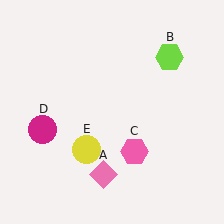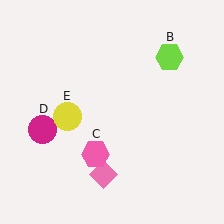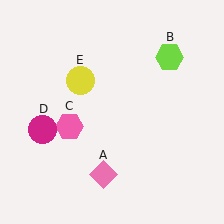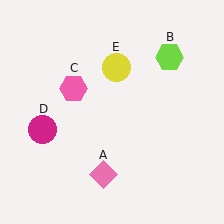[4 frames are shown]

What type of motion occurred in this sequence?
The pink hexagon (object C), yellow circle (object E) rotated clockwise around the center of the scene.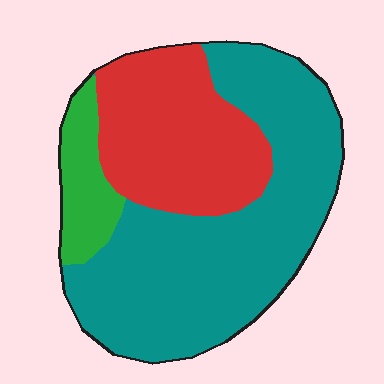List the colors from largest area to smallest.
From largest to smallest: teal, red, green.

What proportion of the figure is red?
Red takes up between a sixth and a third of the figure.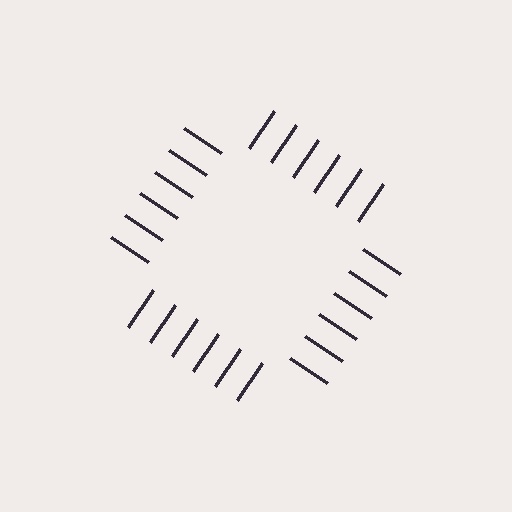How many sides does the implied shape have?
4 sides — the line-ends trace a square.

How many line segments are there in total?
24 — 6 along each of the 4 edges.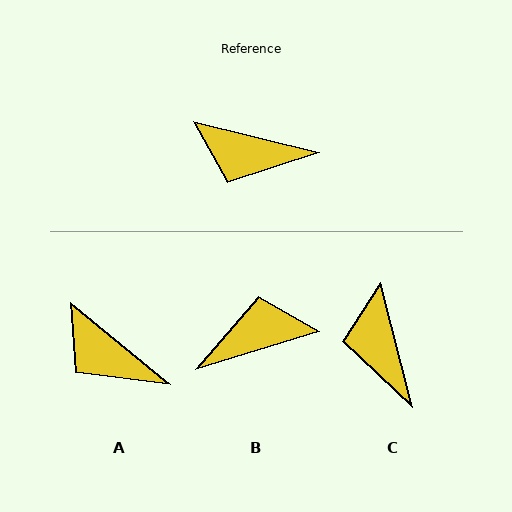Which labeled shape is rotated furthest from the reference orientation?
B, about 149 degrees away.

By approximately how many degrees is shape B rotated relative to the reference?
Approximately 149 degrees clockwise.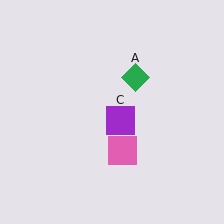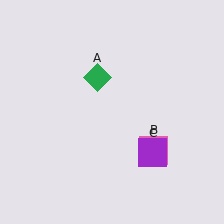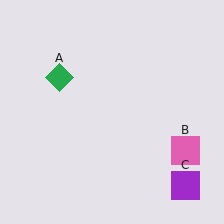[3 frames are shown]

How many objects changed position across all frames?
3 objects changed position: green diamond (object A), pink square (object B), purple square (object C).